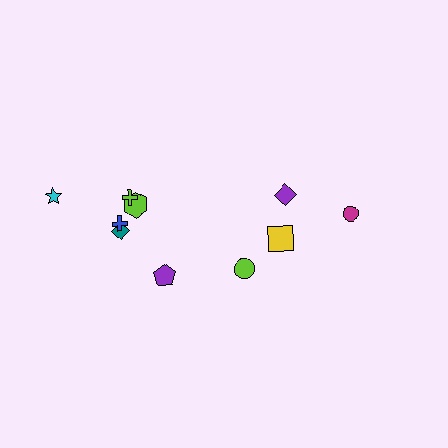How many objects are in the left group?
There are 6 objects.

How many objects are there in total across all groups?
There are 10 objects.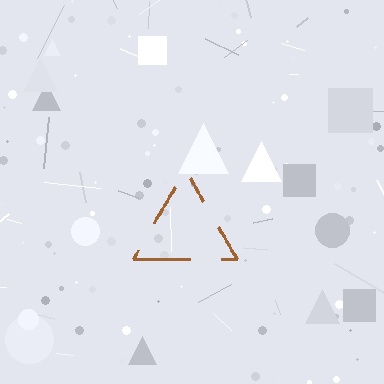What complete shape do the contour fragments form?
The contour fragments form a triangle.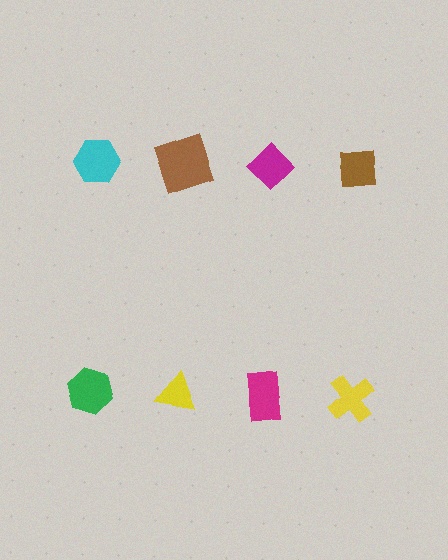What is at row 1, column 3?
A magenta diamond.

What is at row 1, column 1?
A cyan hexagon.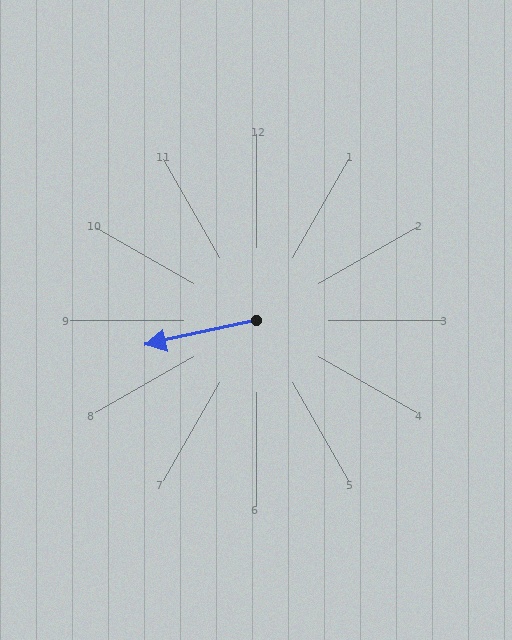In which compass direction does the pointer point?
West.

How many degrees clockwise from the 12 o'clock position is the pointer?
Approximately 257 degrees.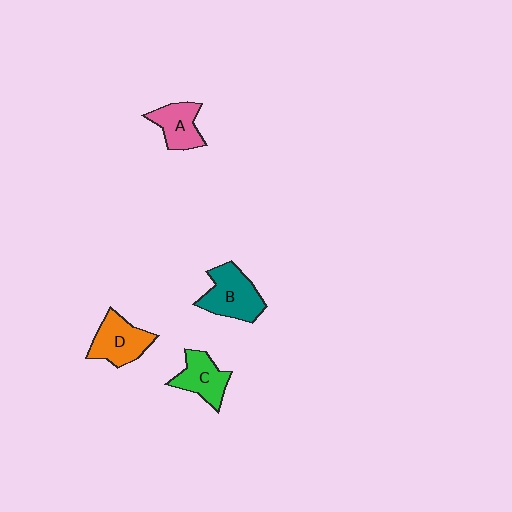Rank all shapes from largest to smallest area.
From largest to smallest: B (teal), D (orange), C (green), A (pink).